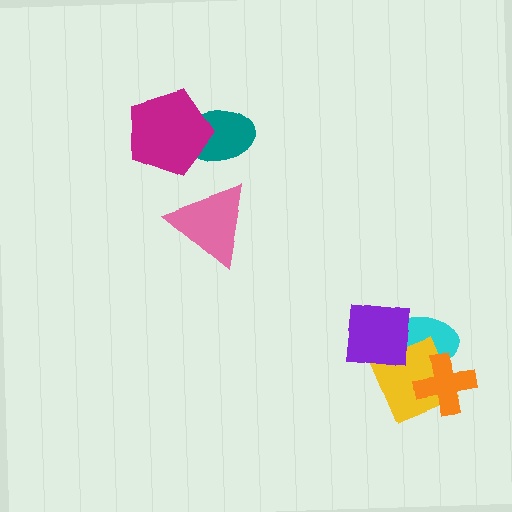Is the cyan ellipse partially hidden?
Yes, it is partially covered by another shape.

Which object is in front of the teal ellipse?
The magenta pentagon is in front of the teal ellipse.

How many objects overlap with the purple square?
2 objects overlap with the purple square.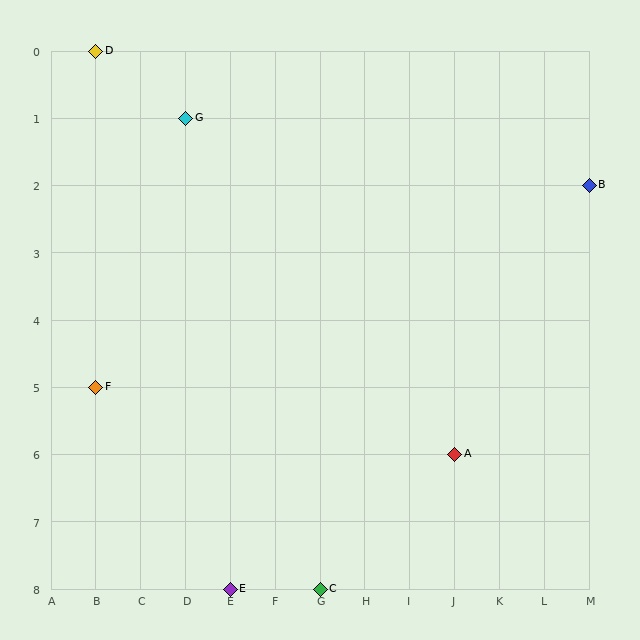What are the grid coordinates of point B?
Point B is at grid coordinates (M, 2).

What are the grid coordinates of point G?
Point G is at grid coordinates (D, 1).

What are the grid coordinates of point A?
Point A is at grid coordinates (J, 6).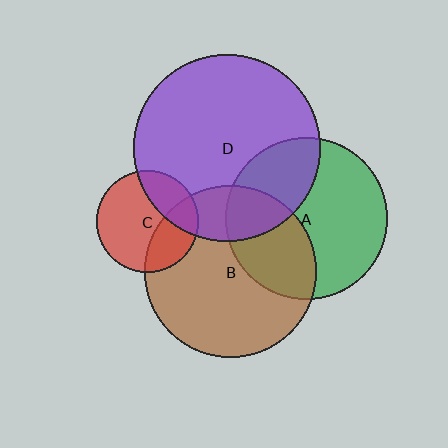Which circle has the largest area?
Circle D (purple).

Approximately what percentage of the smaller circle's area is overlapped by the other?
Approximately 30%.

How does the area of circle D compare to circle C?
Approximately 3.4 times.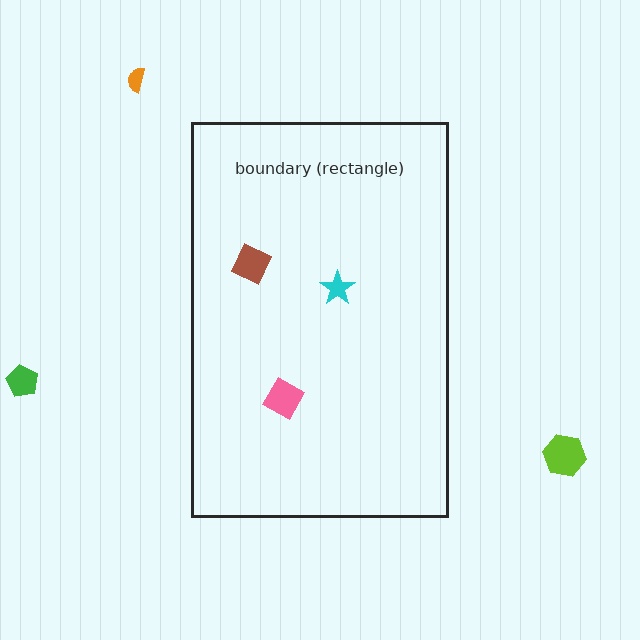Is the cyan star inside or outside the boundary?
Inside.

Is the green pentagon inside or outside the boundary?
Outside.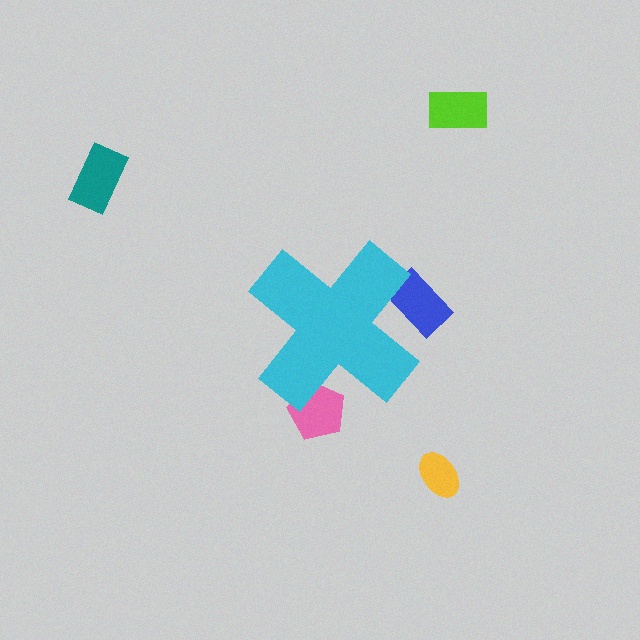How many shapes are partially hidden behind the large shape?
2 shapes are partially hidden.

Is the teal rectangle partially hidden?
No, the teal rectangle is fully visible.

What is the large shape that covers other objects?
A cyan cross.